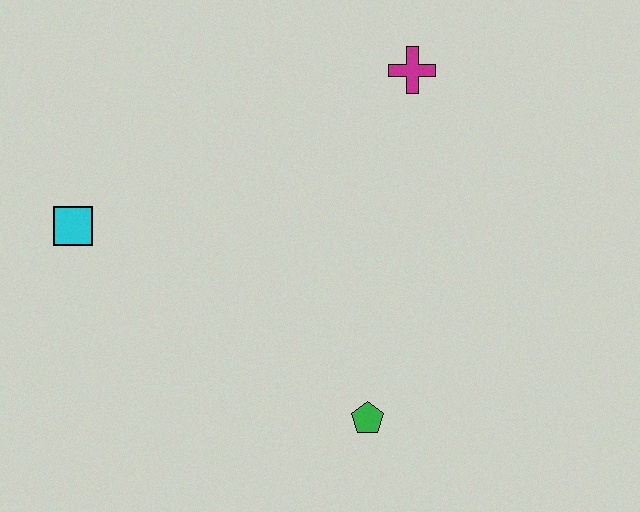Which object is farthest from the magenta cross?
The cyan square is farthest from the magenta cross.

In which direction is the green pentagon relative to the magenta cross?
The green pentagon is below the magenta cross.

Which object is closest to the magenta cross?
The green pentagon is closest to the magenta cross.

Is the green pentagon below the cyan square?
Yes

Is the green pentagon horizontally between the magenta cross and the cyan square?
Yes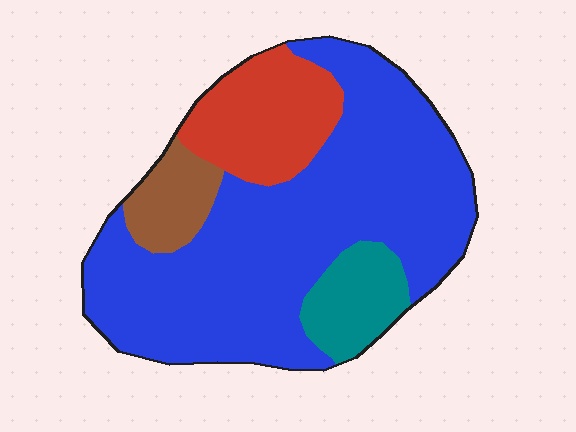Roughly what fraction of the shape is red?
Red covers roughly 15% of the shape.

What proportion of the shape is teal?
Teal covers 10% of the shape.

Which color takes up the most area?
Blue, at roughly 65%.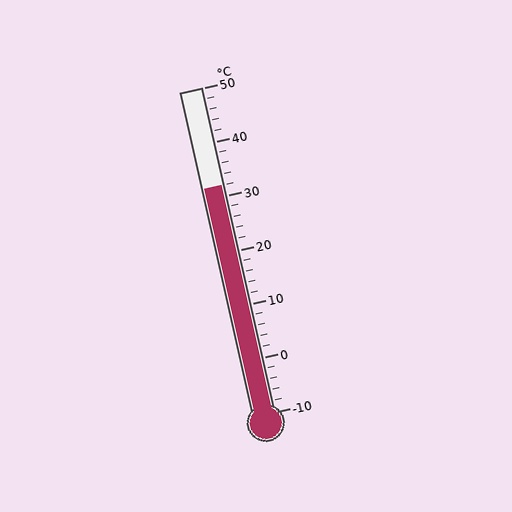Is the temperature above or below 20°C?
The temperature is above 20°C.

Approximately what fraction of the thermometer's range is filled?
The thermometer is filled to approximately 70% of its range.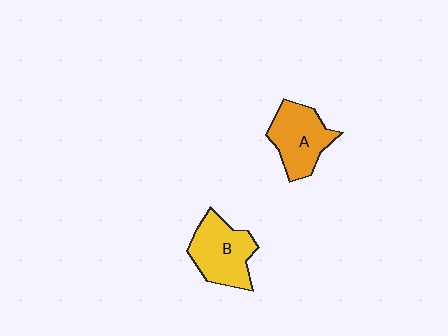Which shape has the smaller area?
Shape A (orange).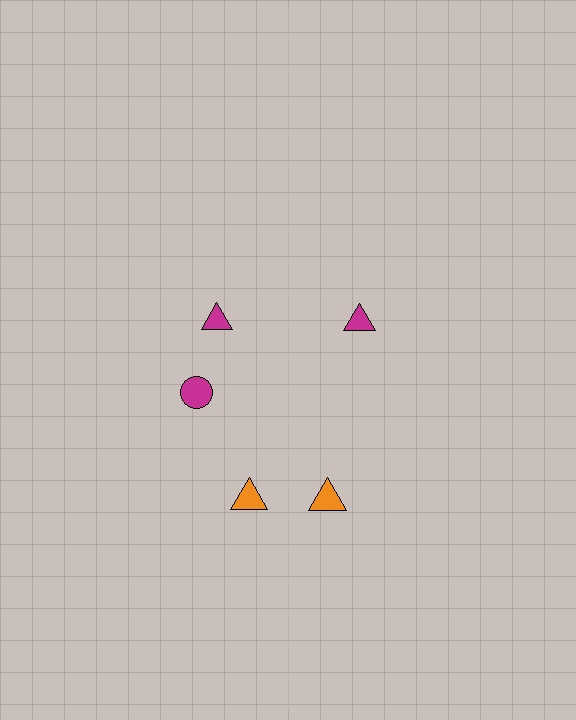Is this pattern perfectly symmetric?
No, the pattern is not perfectly symmetric. A magenta circle is missing from the right side.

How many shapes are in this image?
There are 5 shapes in this image.